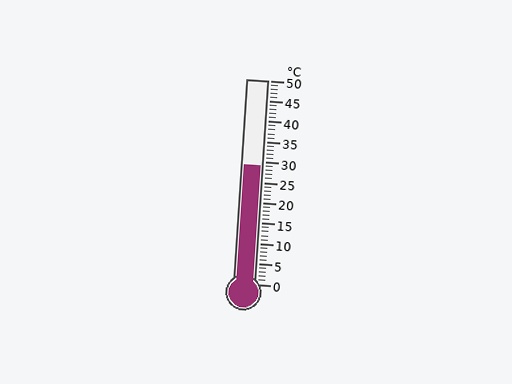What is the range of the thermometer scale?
The thermometer scale ranges from 0°C to 50°C.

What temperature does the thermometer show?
The thermometer shows approximately 29°C.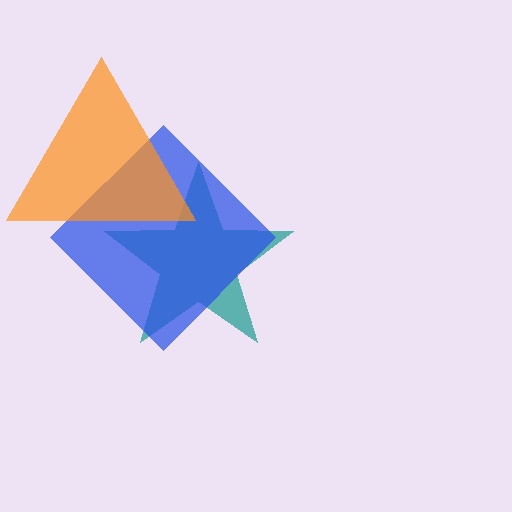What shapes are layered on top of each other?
The layered shapes are: a teal star, a blue diamond, an orange triangle.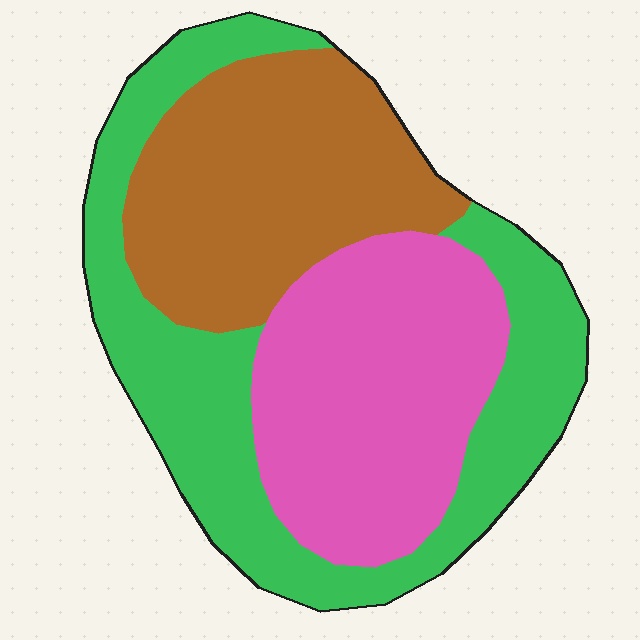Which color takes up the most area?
Green, at roughly 40%.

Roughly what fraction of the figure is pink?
Pink takes up about one third (1/3) of the figure.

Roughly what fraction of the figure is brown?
Brown covers roughly 30% of the figure.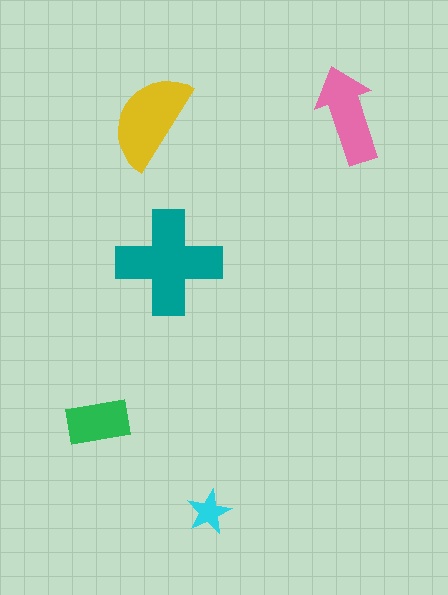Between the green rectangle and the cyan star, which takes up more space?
The green rectangle.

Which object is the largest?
The teal cross.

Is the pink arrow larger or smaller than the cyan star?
Larger.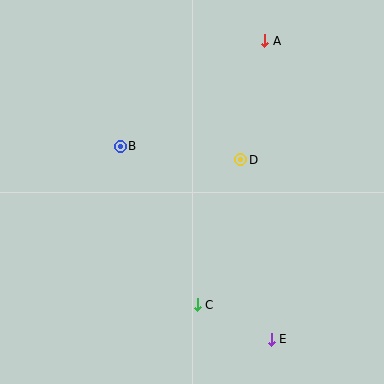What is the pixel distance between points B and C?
The distance between B and C is 176 pixels.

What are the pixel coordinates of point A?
Point A is at (265, 41).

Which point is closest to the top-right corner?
Point A is closest to the top-right corner.